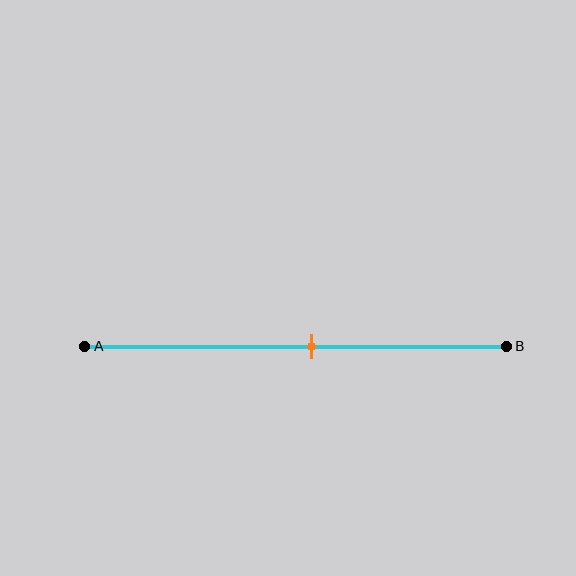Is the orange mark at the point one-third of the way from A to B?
No, the mark is at about 55% from A, not at the 33% one-third point.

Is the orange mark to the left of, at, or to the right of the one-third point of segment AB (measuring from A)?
The orange mark is to the right of the one-third point of segment AB.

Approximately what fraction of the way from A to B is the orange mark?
The orange mark is approximately 55% of the way from A to B.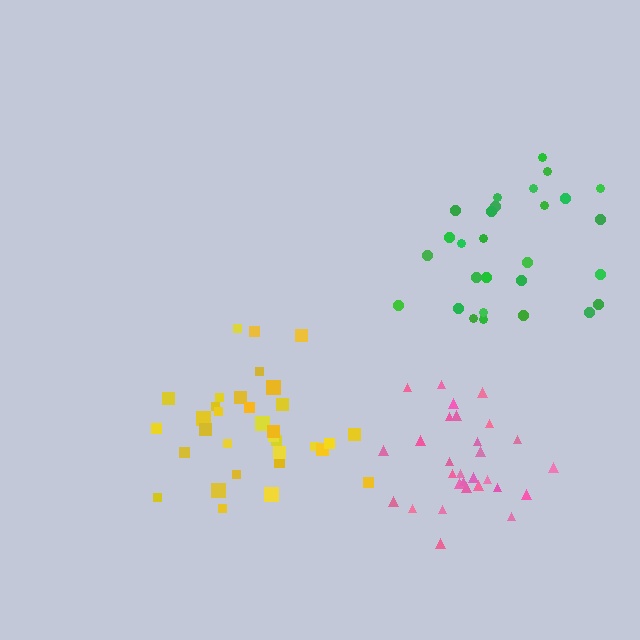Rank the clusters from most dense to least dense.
yellow, pink, green.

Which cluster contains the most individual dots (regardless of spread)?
Yellow (33).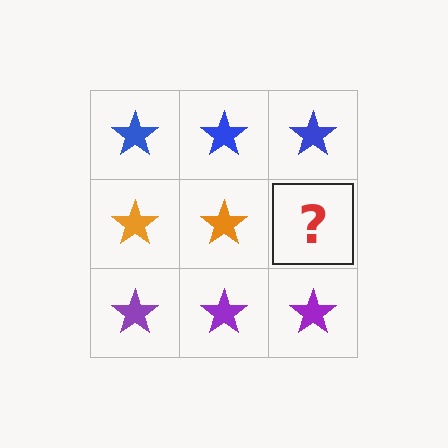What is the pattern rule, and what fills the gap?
The rule is that each row has a consistent color. The gap should be filled with an orange star.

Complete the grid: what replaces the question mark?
The question mark should be replaced with an orange star.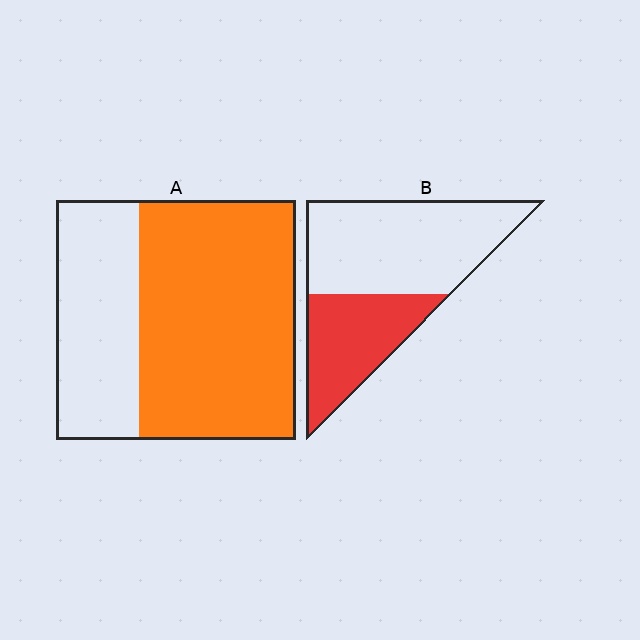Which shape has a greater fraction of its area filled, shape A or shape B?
Shape A.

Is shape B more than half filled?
No.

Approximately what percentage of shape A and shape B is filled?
A is approximately 65% and B is approximately 35%.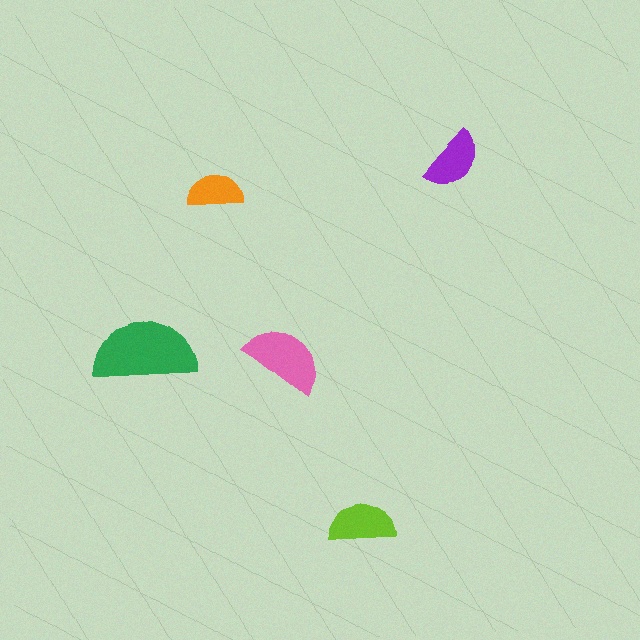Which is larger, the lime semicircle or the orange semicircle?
The lime one.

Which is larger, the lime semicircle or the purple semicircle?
The lime one.